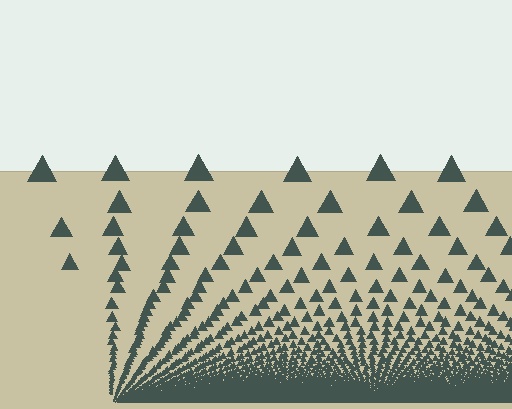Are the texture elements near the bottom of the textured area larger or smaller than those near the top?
Smaller. The gradient is inverted — elements near the bottom are smaller and denser.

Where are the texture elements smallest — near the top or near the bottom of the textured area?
Near the bottom.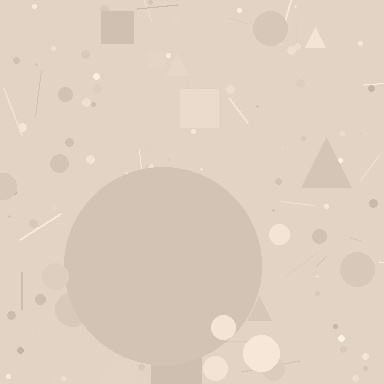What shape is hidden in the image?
A circle is hidden in the image.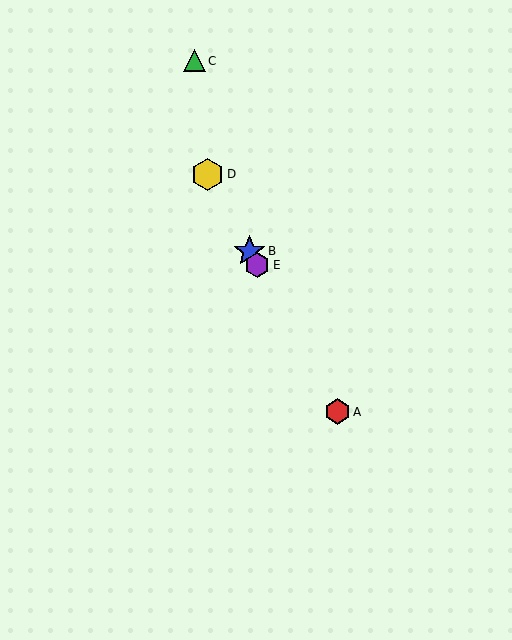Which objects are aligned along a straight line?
Objects A, B, D, E are aligned along a straight line.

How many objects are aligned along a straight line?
4 objects (A, B, D, E) are aligned along a straight line.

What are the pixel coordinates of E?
Object E is at (257, 265).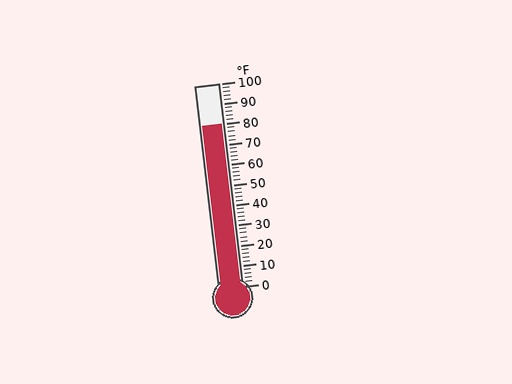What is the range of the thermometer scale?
The thermometer scale ranges from 0°F to 100°F.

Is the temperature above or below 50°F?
The temperature is above 50°F.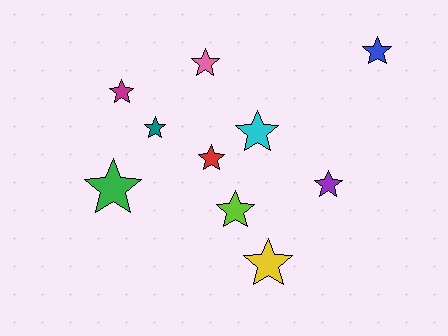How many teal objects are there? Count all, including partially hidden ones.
There is 1 teal object.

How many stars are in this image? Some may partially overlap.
There are 10 stars.